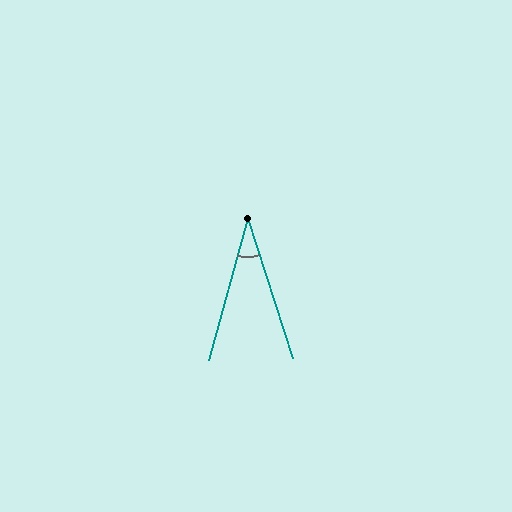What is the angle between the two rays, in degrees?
Approximately 33 degrees.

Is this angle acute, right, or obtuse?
It is acute.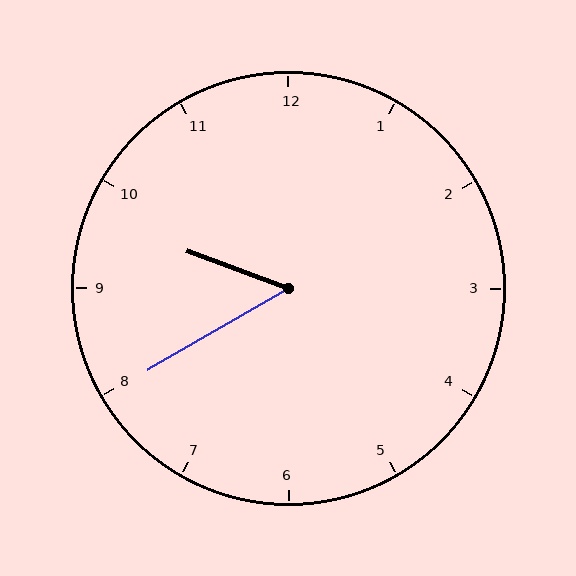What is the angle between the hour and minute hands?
Approximately 50 degrees.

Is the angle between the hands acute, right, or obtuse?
It is acute.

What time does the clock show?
9:40.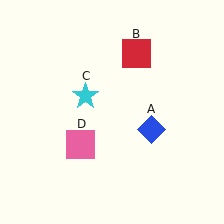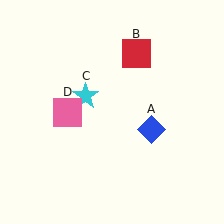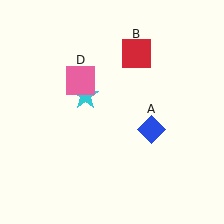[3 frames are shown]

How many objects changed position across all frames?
1 object changed position: pink square (object D).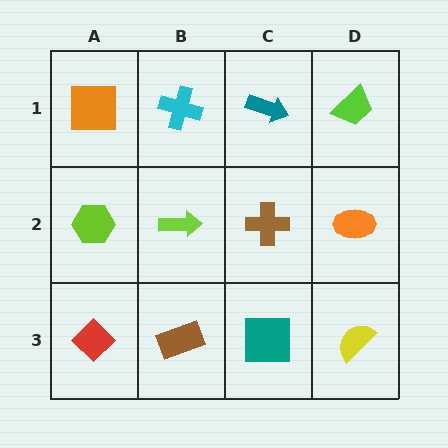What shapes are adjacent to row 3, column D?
An orange ellipse (row 2, column D), a teal square (row 3, column C).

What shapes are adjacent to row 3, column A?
A lime hexagon (row 2, column A), a brown rectangle (row 3, column B).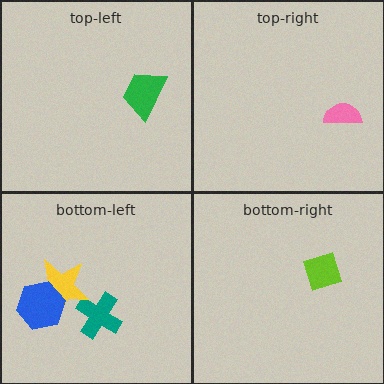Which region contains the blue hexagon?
The bottom-left region.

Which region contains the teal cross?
The bottom-left region.